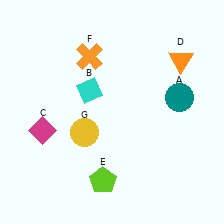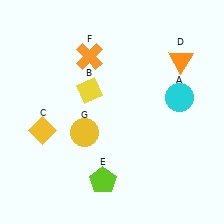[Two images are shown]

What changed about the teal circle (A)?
In Image 1, A is teal. In Image 2, it changed to cyan.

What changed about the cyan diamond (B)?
In Image 1, B is cyan. In Image 2, it changed to yellow.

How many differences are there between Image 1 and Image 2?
There are 3 differences between the two images.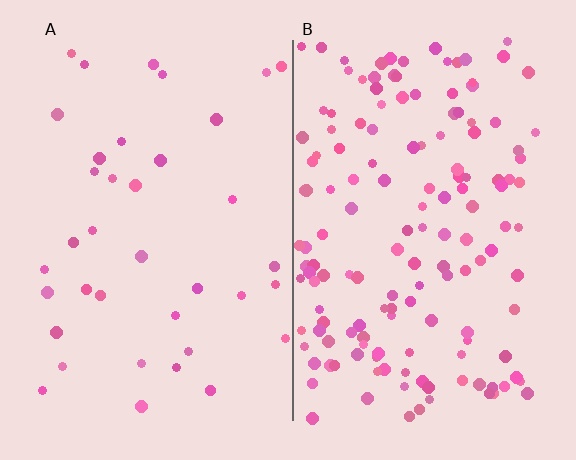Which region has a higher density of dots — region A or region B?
B (the right).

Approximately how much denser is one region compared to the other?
Approximately 4.0× — region B over region A.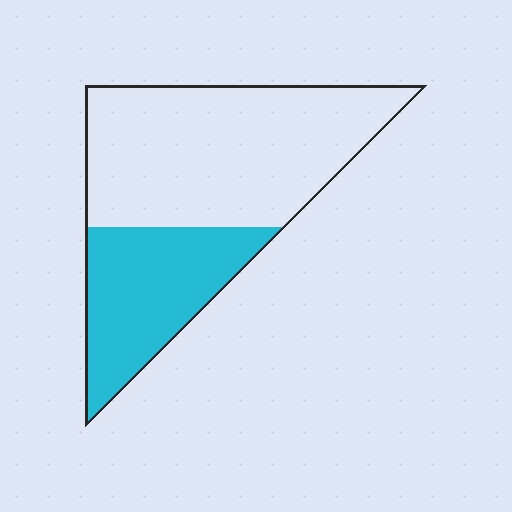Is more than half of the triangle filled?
No.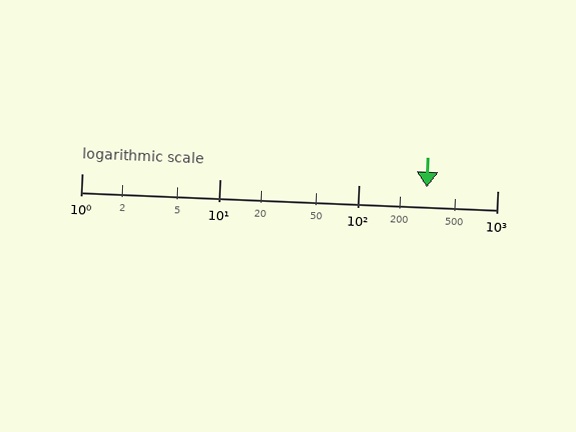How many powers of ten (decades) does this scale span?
The scale spans 3 decades, from 1 to 1000.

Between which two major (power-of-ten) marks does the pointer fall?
The pointer is between 100 and 1000.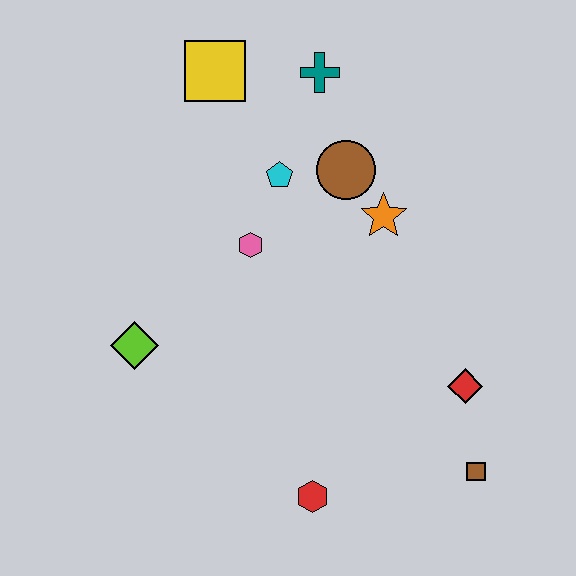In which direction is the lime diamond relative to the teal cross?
The lime diamond is below the teal cross.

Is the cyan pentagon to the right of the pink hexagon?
Yes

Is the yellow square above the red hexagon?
Yes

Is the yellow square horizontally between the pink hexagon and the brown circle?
No